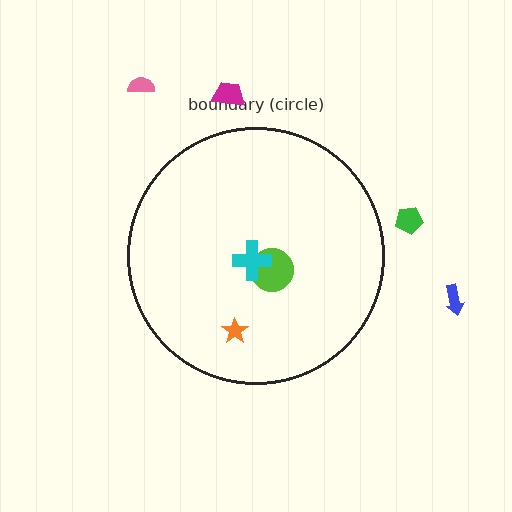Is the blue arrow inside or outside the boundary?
Outside.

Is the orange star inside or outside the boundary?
Inside.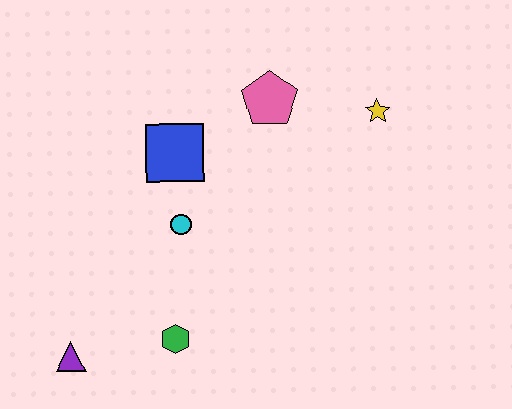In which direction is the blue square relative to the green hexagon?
The blue square is above the green hexagon.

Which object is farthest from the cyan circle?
The yellow star is farthest from the cyan circle.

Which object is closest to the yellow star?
The pink pentagon is closest to the yellow star.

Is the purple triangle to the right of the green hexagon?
No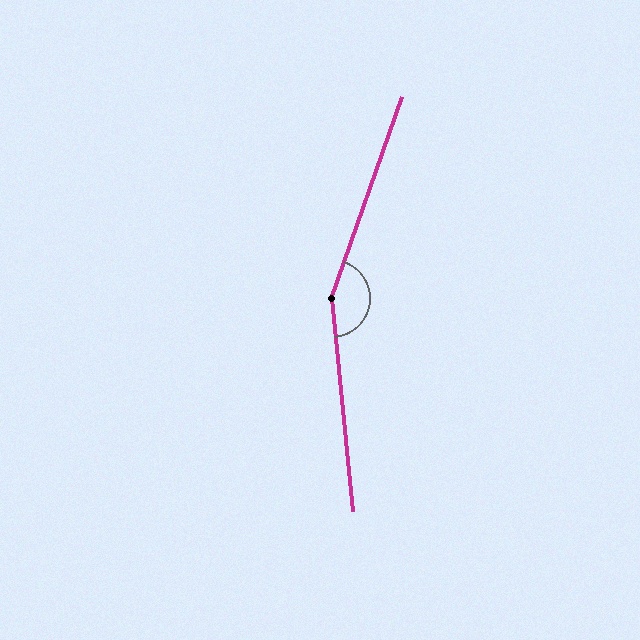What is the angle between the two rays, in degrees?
Approximately 155 degrees.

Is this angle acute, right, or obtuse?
It is obtuse.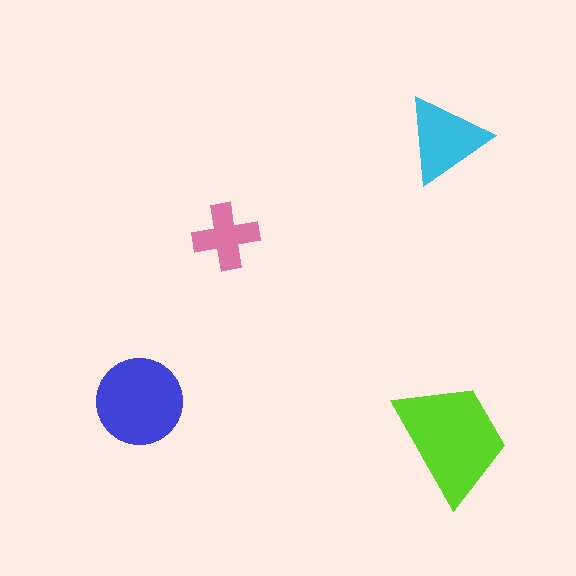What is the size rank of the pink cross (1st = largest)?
4th.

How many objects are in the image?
There are 4 objects in the image.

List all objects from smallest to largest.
The pink cross, the cyan triangle, the blue circle, the lime trapezoid.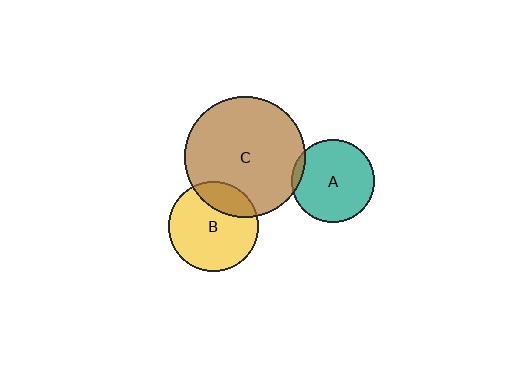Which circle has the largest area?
Circle C (brown).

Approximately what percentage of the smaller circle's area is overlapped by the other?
Approximately 20%.